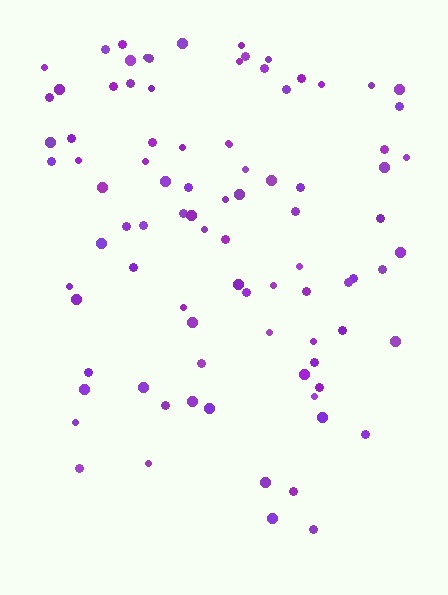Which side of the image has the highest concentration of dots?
The top.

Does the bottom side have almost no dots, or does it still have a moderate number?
Still a moderate number, just noticeably fewer than the top.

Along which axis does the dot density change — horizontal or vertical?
Vertical.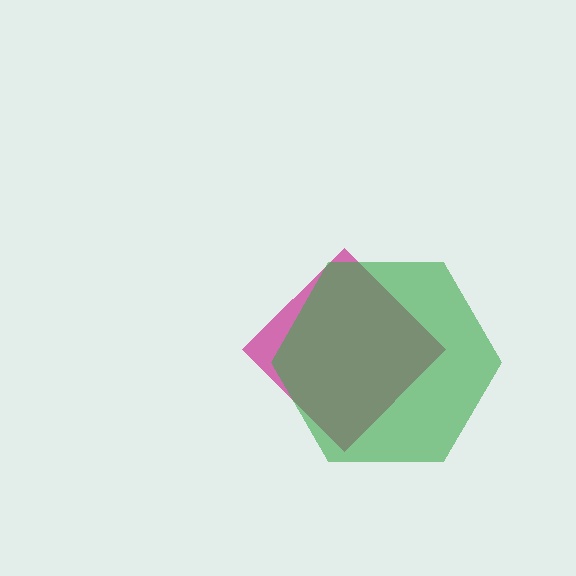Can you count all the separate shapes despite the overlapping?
Yes, there are 2 separate shapes.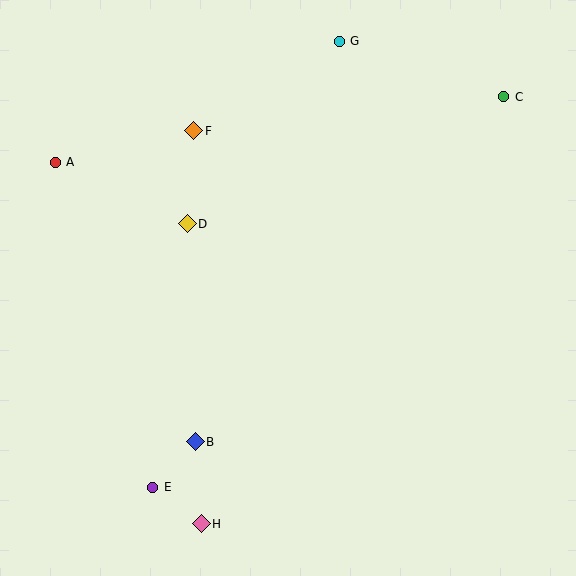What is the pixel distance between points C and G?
The distance between C and G is 174 pixels.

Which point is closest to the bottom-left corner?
Point E is closest to the bottom-left corner.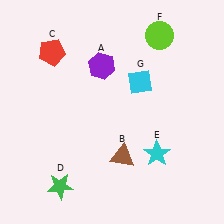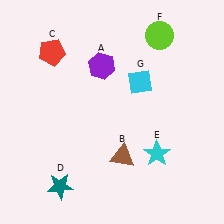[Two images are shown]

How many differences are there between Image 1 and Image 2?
There is 1 difference between the two images.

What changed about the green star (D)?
In Image 1, D is green. In Image 2, it changed to teal.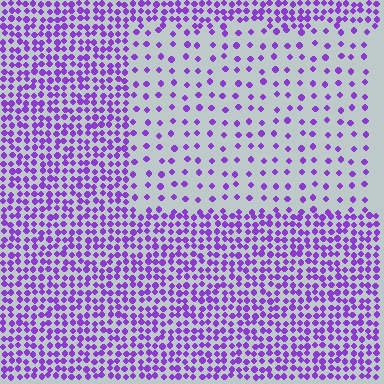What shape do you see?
I see a rectangle.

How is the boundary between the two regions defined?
The boundary is defined by a change in element density (approximately 2.8x ratio). All elements are the same color, size, and shape.